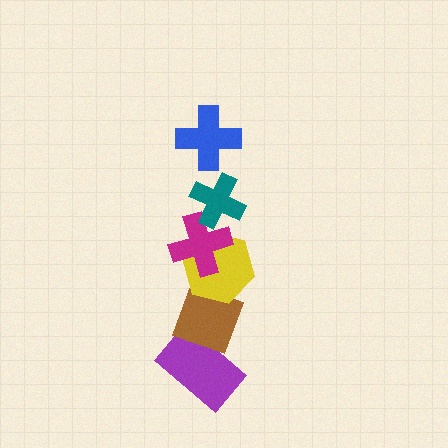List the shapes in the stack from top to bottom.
From top to bottom: the blue cross, the teal cross, the magenta cross, the yellow hexagon, the brown diamond, the purple rectangle.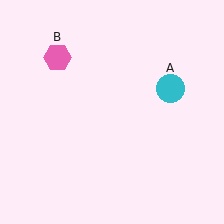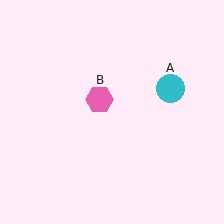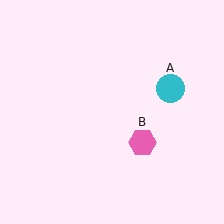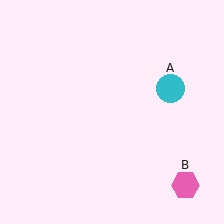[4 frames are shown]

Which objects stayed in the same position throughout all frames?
Cyan circle (object A) remained stationary.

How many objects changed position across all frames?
1 object changed position: pink hexagon (object B).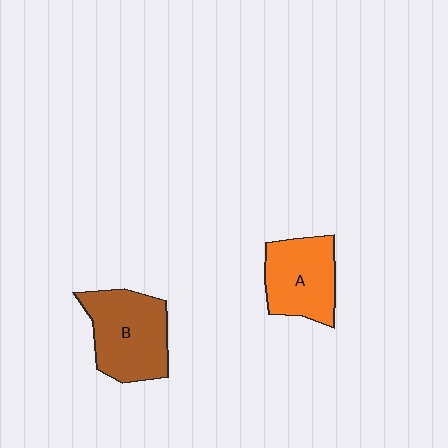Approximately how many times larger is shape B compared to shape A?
Approximately 1.2 times.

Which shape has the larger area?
Shape B (brown).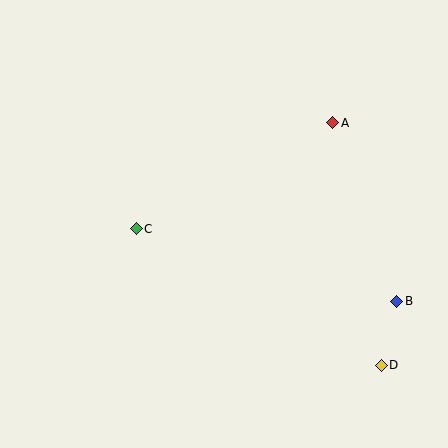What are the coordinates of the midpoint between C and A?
The midpoint between C and A is at (235, 176).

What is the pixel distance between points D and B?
The distance between D and B is 66 pixels.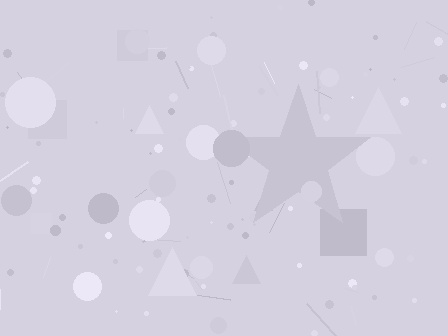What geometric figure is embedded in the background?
A star is embedded in the background.